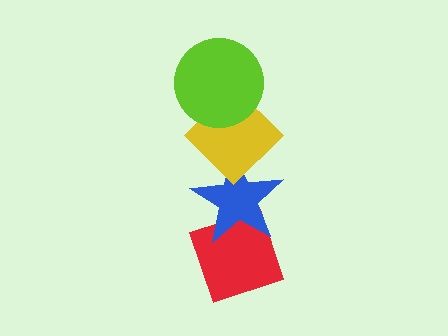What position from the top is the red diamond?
The red diamond is 4th from the top.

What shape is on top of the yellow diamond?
The lime circle is on top of the yellow diamond.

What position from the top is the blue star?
The blue star is 3rd from the top.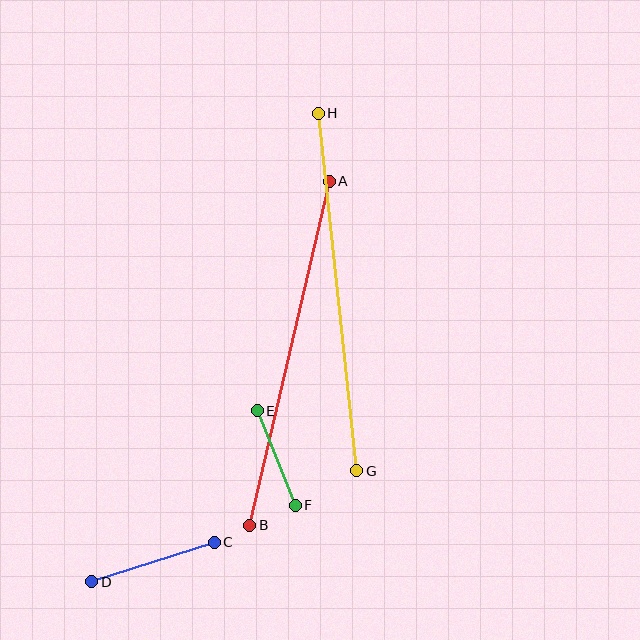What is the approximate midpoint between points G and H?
The midpoint is at approximately (338, 292) pixels.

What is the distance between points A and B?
The distance is approximately 353 pixels.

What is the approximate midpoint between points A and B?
The midpoint is at approximately (290, 353) pixels.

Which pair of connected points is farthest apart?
Points G and H are farthest apart.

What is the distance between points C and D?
The distance is approximately 129 pixels.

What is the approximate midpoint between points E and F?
The midpoint is at approximately (276, 458) pixels.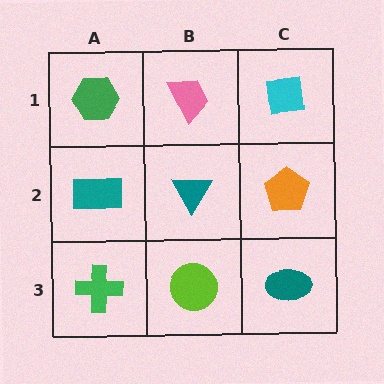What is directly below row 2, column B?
A lime circle.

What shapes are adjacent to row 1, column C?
An orange pentagon (row 2, column C), a pink trapezoid (row 1, column B).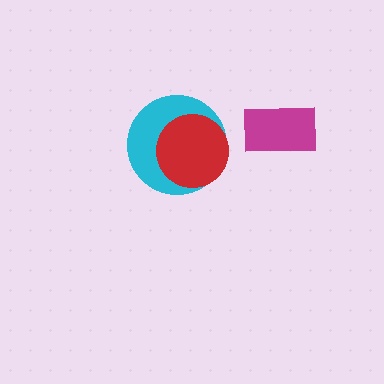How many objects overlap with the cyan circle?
1 object overlaps with the cyan circle.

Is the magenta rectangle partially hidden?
No, no other shape covers it.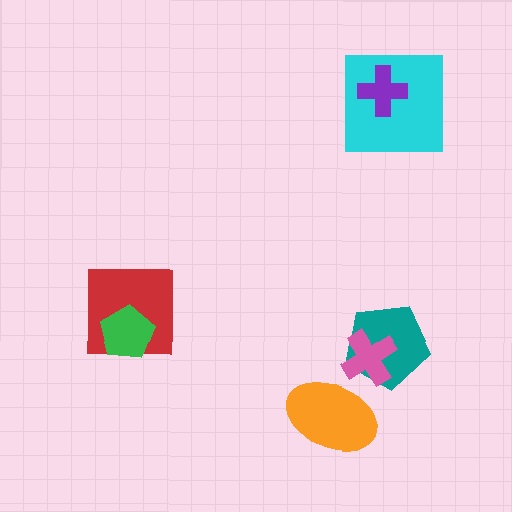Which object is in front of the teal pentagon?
The pink cross is in front of the teal pentagon.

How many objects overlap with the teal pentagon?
1 object overlaps with the teal pentagon.